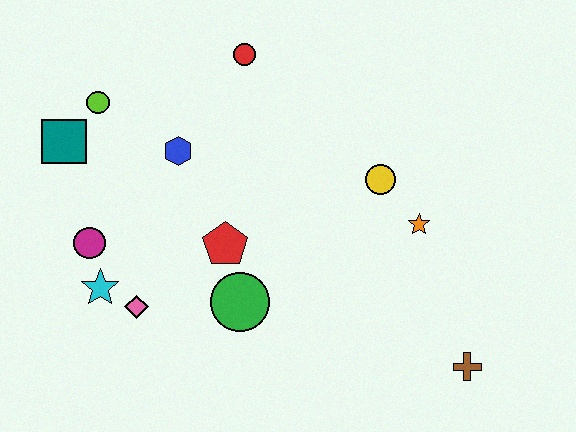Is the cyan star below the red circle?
Yes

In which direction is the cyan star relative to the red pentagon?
The cyan star is to the left of the red pentagon.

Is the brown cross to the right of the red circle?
Yes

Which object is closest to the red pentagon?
The green circle is closest to the red pentagon.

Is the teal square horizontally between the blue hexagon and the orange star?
No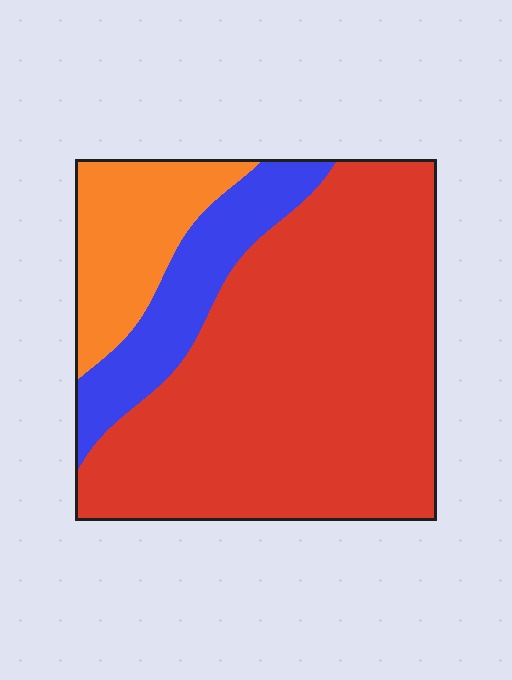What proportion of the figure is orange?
Orange takes up about one sixth (1/6) of the figure.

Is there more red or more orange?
Red.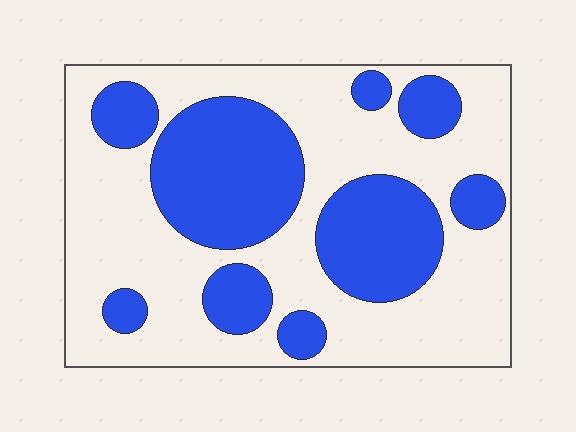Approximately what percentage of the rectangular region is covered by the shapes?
Approximately 35%.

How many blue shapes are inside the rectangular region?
9.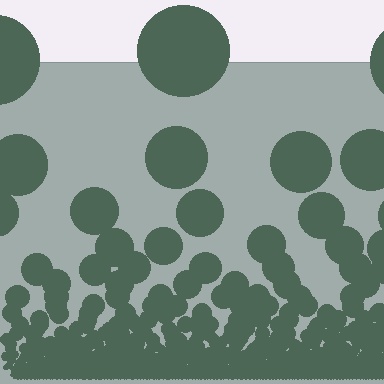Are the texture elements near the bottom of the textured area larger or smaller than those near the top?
Smaller. The gradient is inverted — elements near the bottom are smaller and denser.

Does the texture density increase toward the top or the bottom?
Density increases toward the bottom.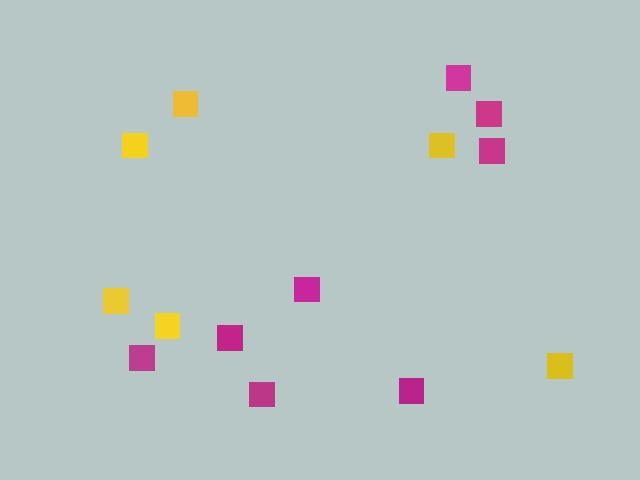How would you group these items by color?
There are 2 groups: one group of yellow squares (6) and one group of magenta squares (8).